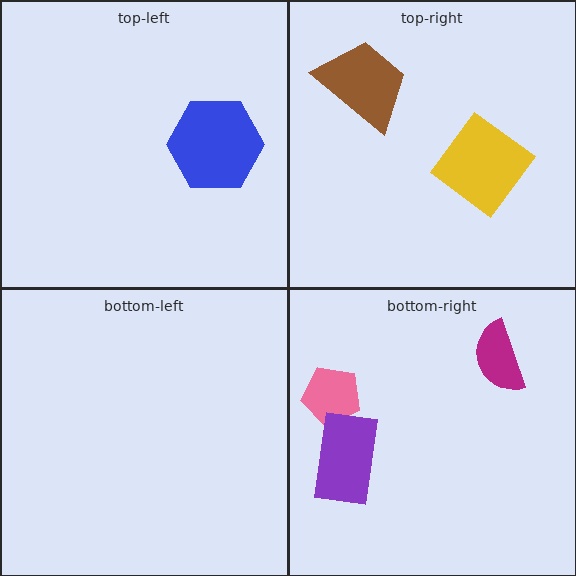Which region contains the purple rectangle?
The bottom-right region.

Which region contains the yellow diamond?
The top-right region.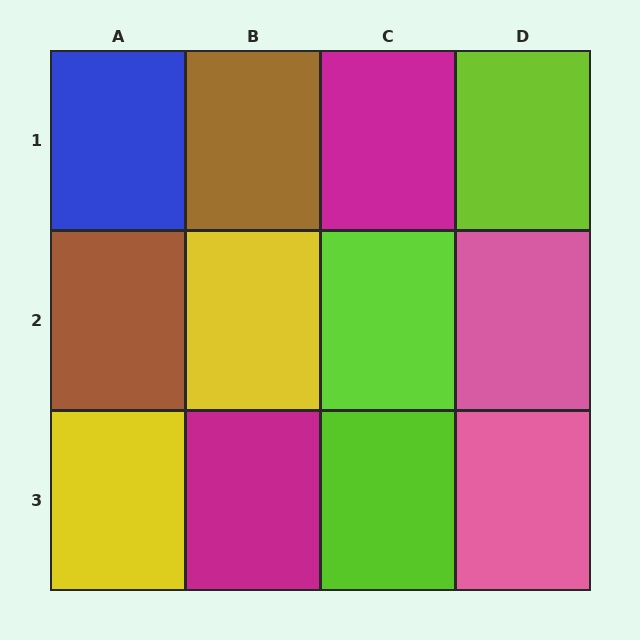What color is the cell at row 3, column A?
Yellow.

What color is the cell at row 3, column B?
Magenta.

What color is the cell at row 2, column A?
Brown.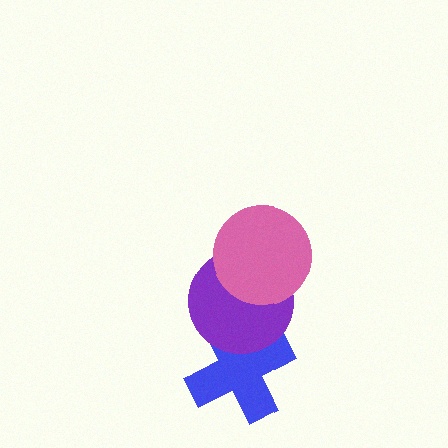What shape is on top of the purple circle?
The pink circle is on top of the purple circle.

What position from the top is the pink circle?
The pink circle is 1st from the top.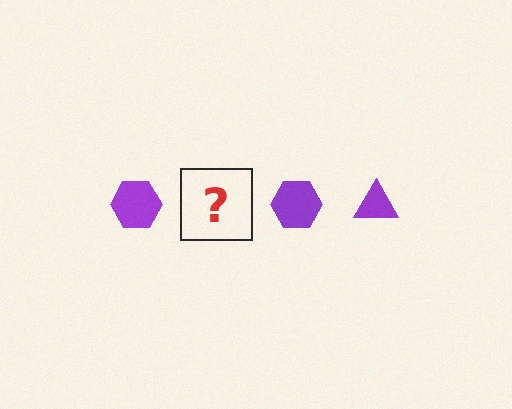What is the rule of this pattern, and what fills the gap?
The rule is that the pattern cycles through hexagon, triangle shapes in purple. The gap should be filled with a purple triangle.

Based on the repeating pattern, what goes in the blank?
The blank should be a purple triangle.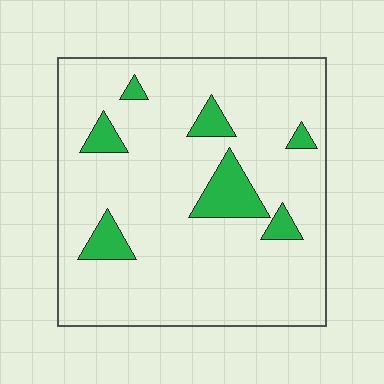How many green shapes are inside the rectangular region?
7.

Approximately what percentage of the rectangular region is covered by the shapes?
Approximately 10%.